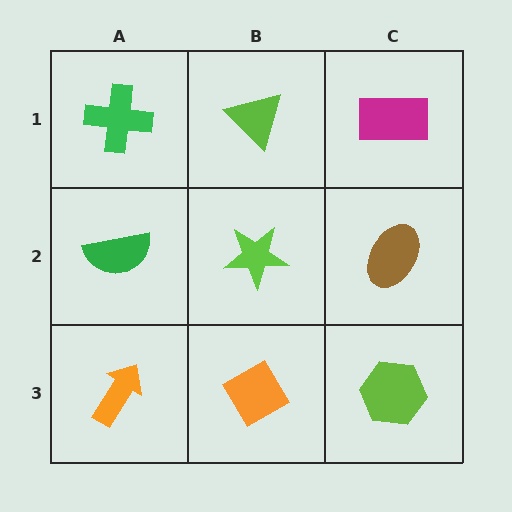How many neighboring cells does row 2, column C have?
3.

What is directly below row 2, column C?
A lime hexagon.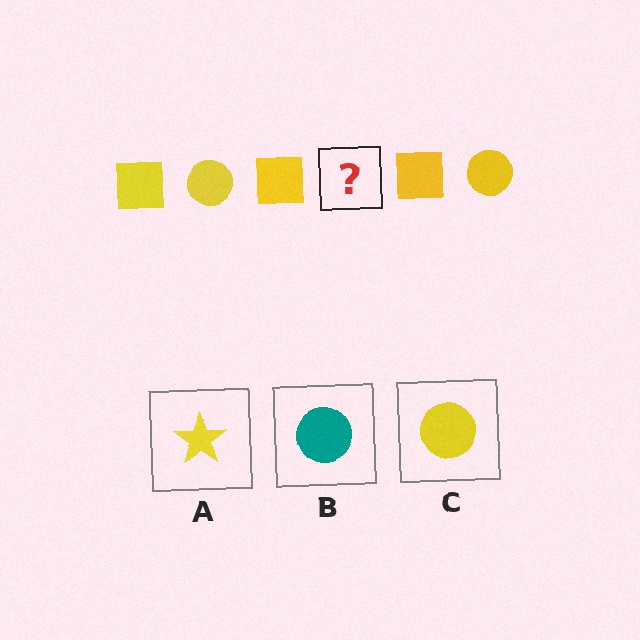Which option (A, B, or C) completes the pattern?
C.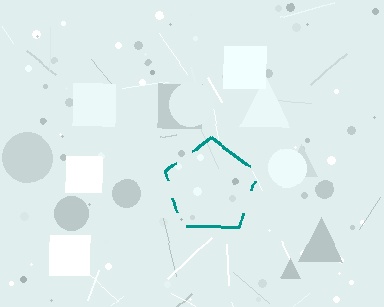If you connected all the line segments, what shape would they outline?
They would outline a pentagon.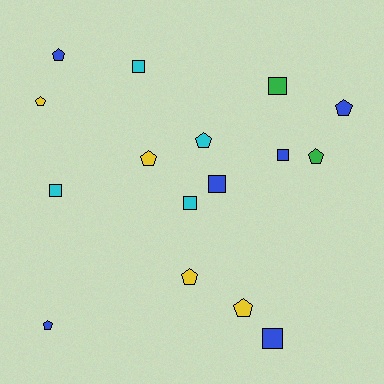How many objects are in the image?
There are 16 objects.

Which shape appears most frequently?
Pentagon, with 9 objects.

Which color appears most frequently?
Blue, with 6 objects.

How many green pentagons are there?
There is 1 green pentagon.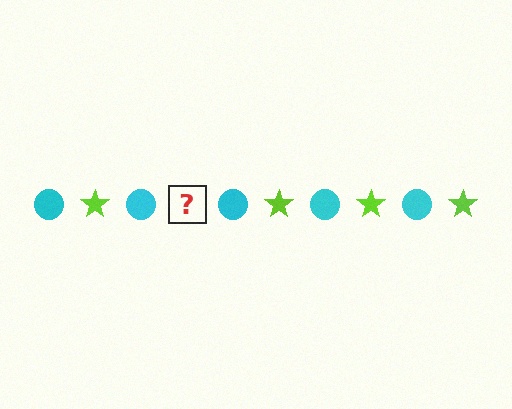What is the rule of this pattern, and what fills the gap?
The rule is that the pattern alternates between cyan circle and lime star. The gap should be filled with a lime star.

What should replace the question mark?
The question mark should be replaced with a lime star.